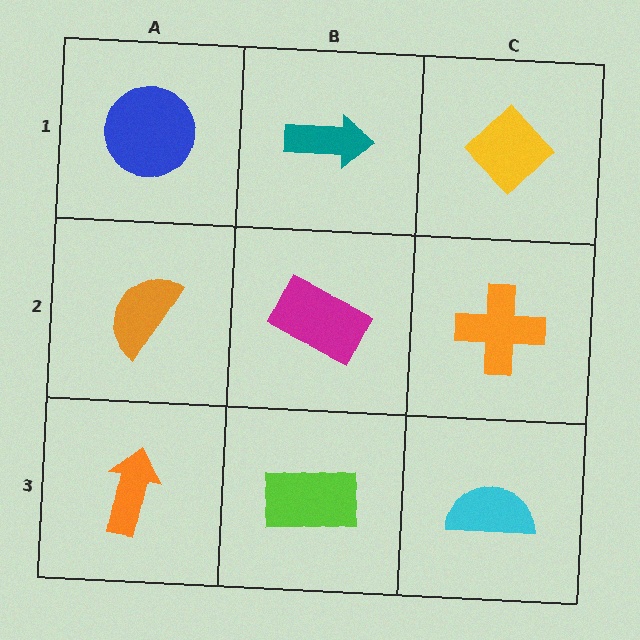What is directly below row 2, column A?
An orange arrow.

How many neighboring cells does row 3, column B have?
3.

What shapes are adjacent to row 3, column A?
An orange semicircle (row 2, column A), a lime rectangle (row 3, column B).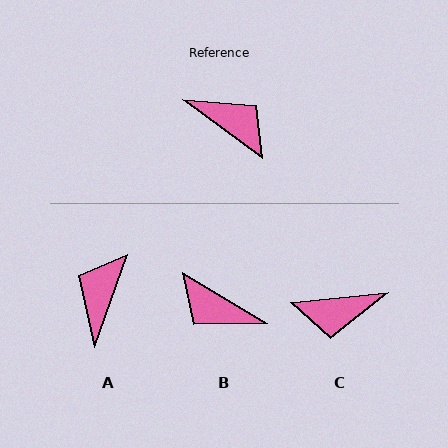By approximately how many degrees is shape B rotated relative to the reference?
Approximately 175 degrees clockwise.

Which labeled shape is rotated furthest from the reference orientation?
B, about 175 degrees away.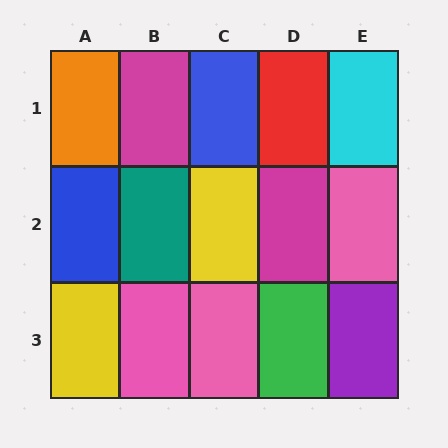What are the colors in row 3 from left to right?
Yellow, pink, pink, green, purple.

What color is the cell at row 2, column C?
Yellow.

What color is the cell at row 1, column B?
Magenta.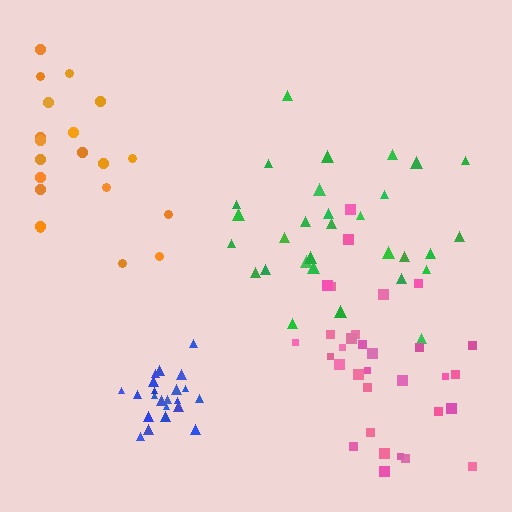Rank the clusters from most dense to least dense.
blue, pink, green, orange.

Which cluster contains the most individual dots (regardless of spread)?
Pink (32).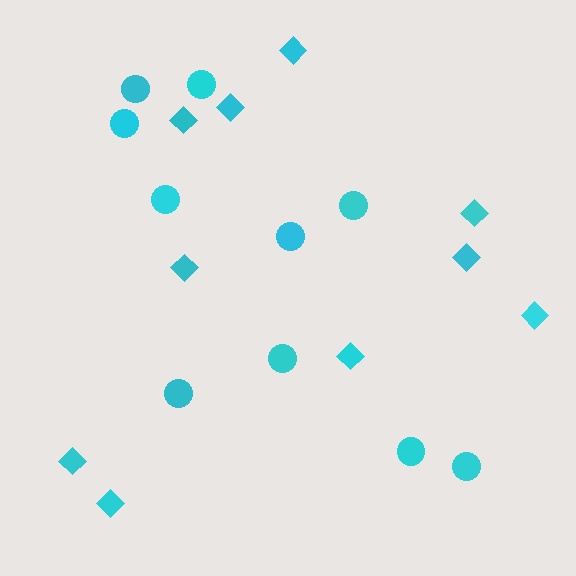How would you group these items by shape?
There are 2 groups: one group of circles (10) and one group of diamonds (10).